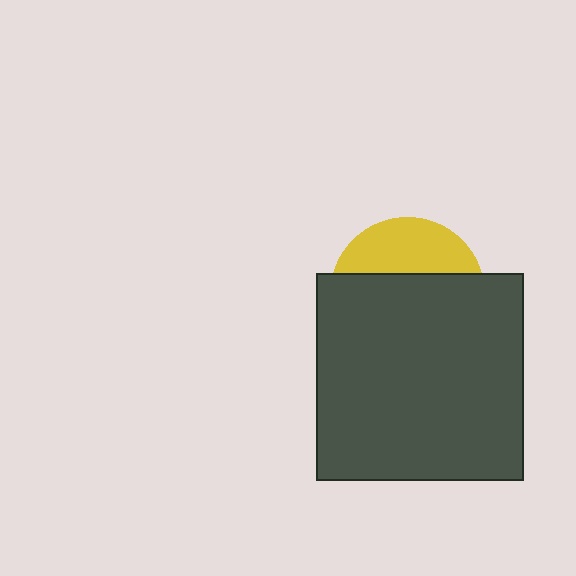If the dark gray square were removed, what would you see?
You would see the complete yellow circle.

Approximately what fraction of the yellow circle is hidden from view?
Roughly 67% of the yellow circle is hidden behind the dark gray square.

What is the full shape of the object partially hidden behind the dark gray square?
The partially hidden object is a yellow circle.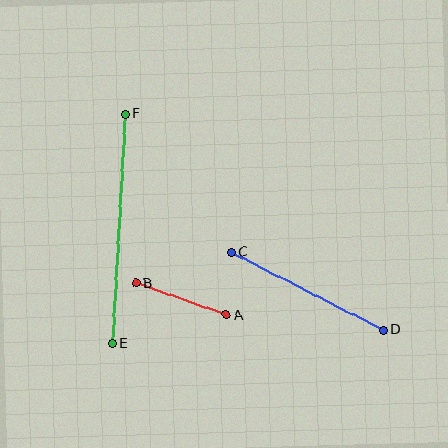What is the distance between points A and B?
The distance is approximately 96 pixels.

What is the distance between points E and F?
The distance is approximately 229 pixels.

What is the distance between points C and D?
The distance is approximately 171 pixels.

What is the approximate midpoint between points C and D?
The midpoint is at approximately (307, 291) pixels.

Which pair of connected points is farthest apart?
Points E and F are farthest apart.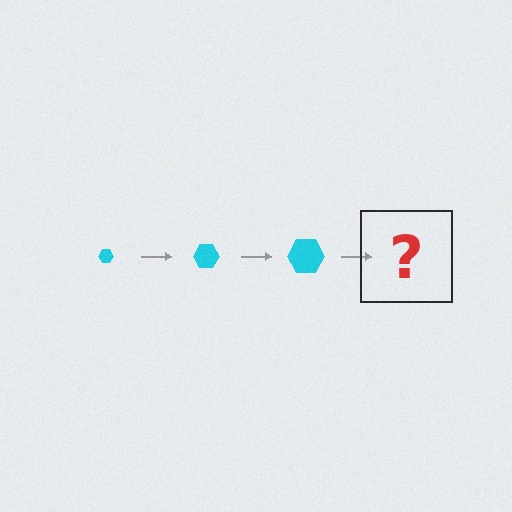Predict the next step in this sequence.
The next step is a cyan hexagon, larger than the previous one.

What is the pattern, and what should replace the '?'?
The pattern is that the hexagon gets progressively larger each step. The '?' should be a cyan hexagon, larger than the previous one.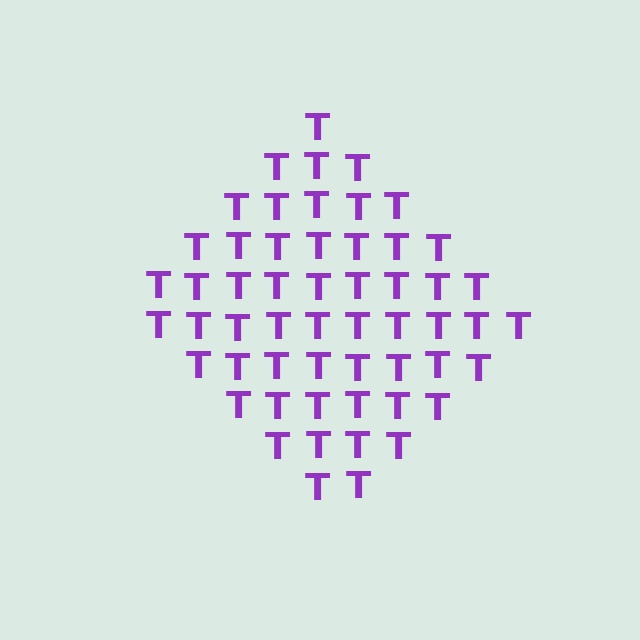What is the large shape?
The large shape is a diamond.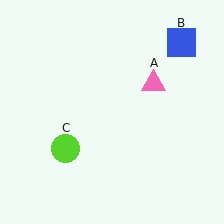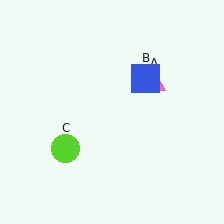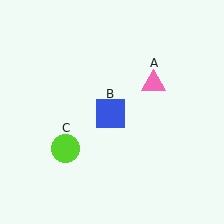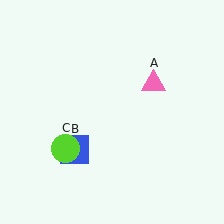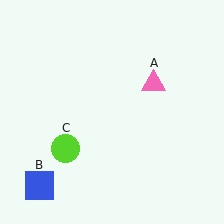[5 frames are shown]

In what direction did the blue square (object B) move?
The blue square (object B) moved down and to the left.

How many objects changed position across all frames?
1 object changed position: blue square (object B).